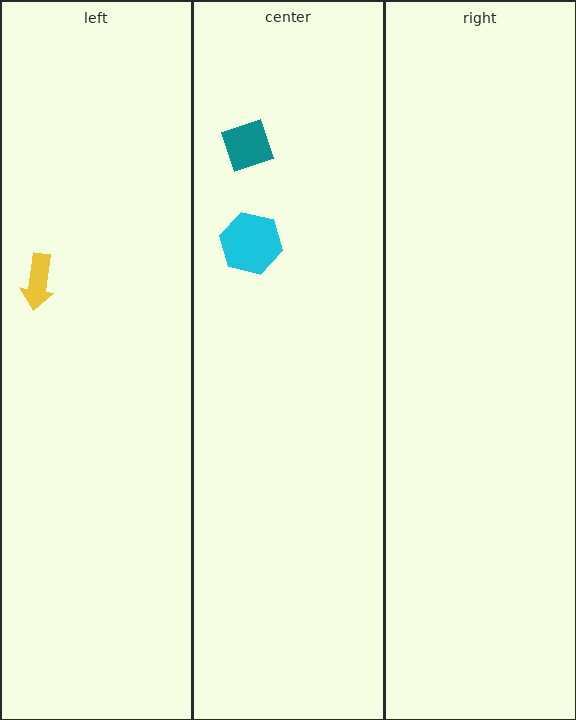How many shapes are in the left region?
1.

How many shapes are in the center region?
2.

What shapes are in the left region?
The yellow arrow.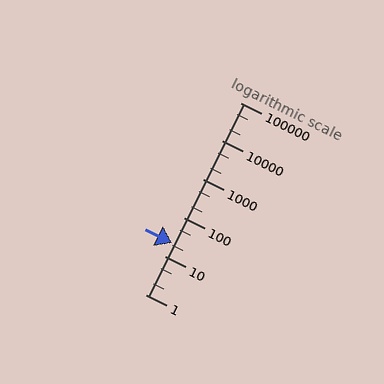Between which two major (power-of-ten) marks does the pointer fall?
The pointer is between 10 and 100.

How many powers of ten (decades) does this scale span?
The scale spans 5 decades, from 1 to 100000.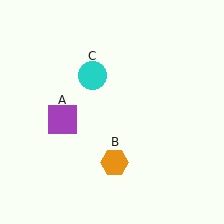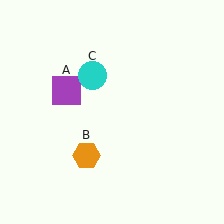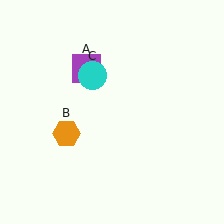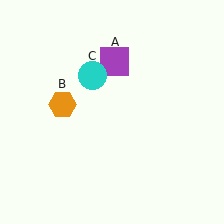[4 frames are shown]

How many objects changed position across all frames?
2 objects changed position: purple square (object A), orange hexagon (object B).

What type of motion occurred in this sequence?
The purple square (object A), orange hexagon (object B) rotated clockwise around the center of the scene.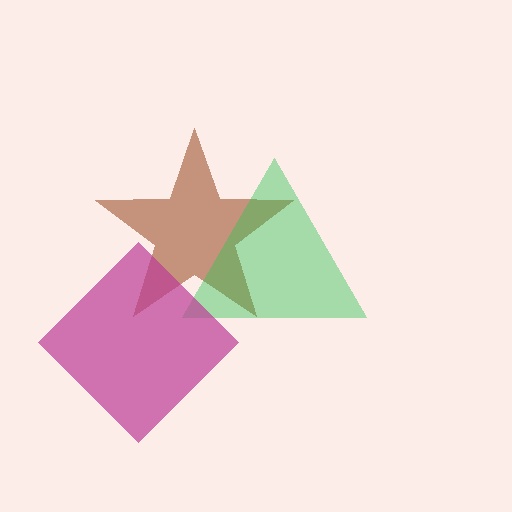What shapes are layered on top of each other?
The layered shapes are: a brown star, a green triangle, a magenta diamond.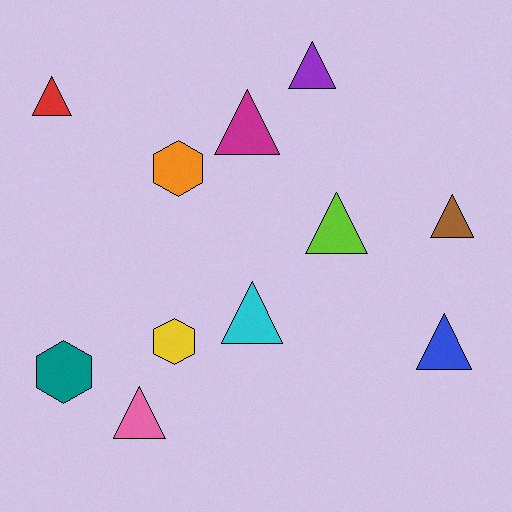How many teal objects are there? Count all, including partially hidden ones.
There is 1 teal object.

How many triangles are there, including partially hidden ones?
There are 8 triangles.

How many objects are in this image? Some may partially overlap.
There are 11 objects.